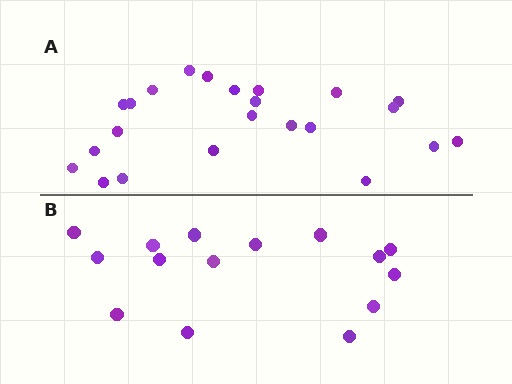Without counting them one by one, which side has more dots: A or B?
Region A (the top region) has more dots.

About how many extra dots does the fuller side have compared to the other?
Region A has roughly 8 or so more dots than region B.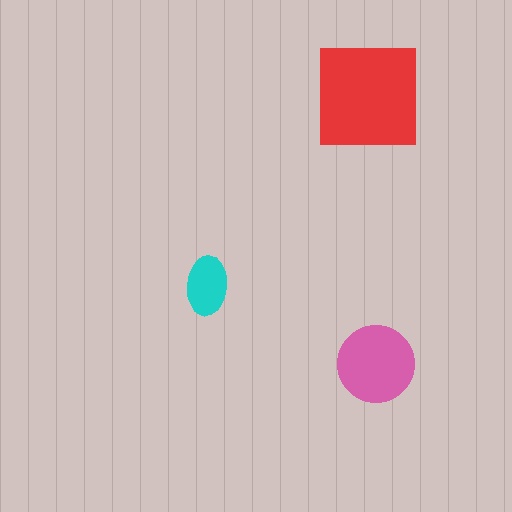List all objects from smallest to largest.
The cyan ellipse, the pink circle, the red square.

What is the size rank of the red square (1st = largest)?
1st.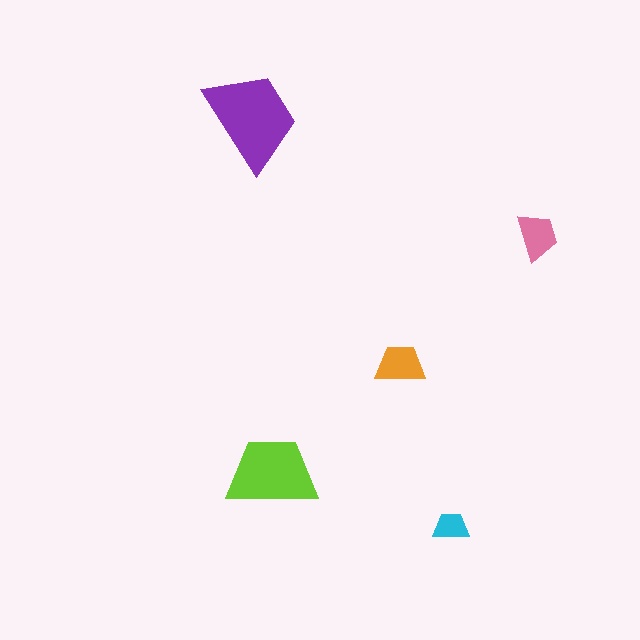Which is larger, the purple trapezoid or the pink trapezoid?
The purple one.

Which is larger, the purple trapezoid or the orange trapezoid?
The purple one.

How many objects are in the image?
There are 5 objects in the image.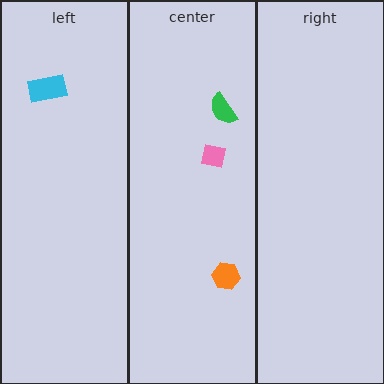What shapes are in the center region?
The pink square, the orange hexagon, the green semicircle.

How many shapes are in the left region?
1.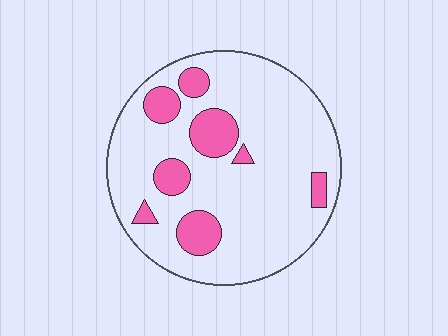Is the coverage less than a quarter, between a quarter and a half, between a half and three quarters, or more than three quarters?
Less than a quarter.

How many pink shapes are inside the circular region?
8.